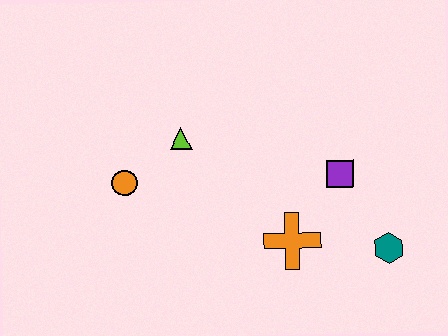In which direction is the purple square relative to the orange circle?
The purple square is to the right of the orange circle.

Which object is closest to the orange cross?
The purple square is closest to the orange cross.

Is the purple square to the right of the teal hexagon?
No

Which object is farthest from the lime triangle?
The teal hexagon is farthest from the lime triangle.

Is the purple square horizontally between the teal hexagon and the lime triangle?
Yes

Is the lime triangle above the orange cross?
Yes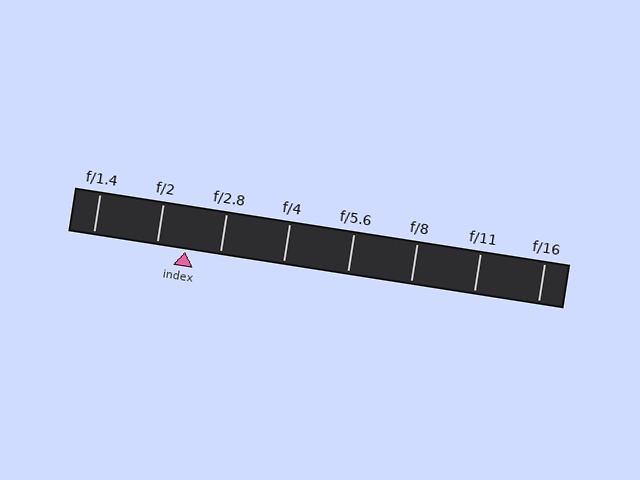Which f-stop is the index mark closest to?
The index mark is closest to f/2.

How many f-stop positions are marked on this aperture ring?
There are 8 f-stop positions marked.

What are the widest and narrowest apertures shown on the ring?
The widest aperture shown is f/1.4 and the narrowest is f/16.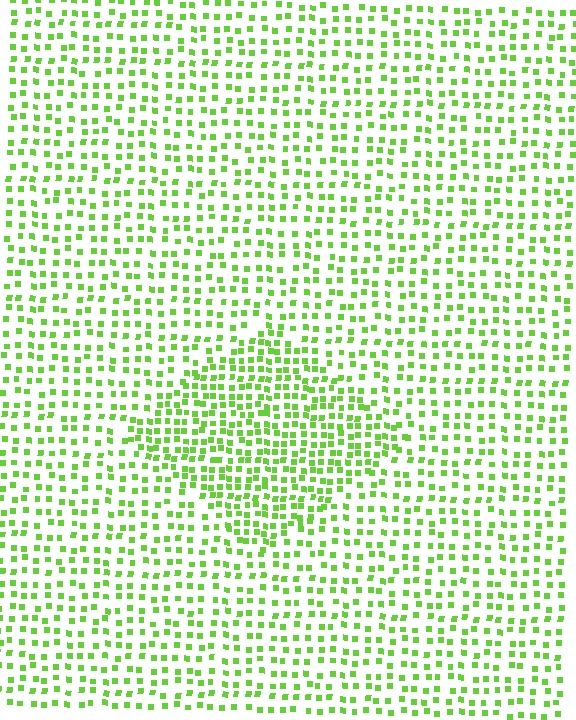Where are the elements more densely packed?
The elements are more densely packed inside the diamond boundary.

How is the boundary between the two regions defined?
The boundary is defined by a change in element density (approximately 1.7x ratio). All elements are the same color, size, and shape.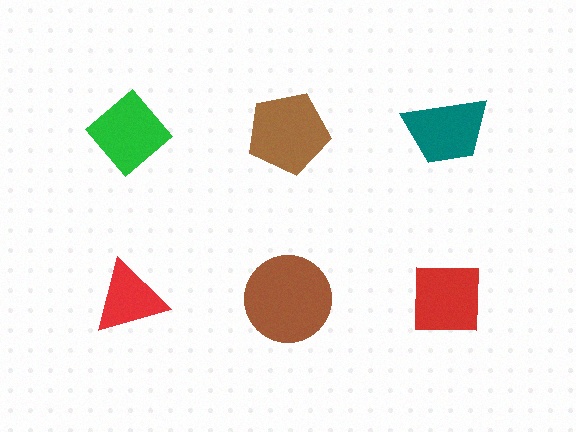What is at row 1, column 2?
A brown pentagon.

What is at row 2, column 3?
A red square.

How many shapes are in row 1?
3 shapes.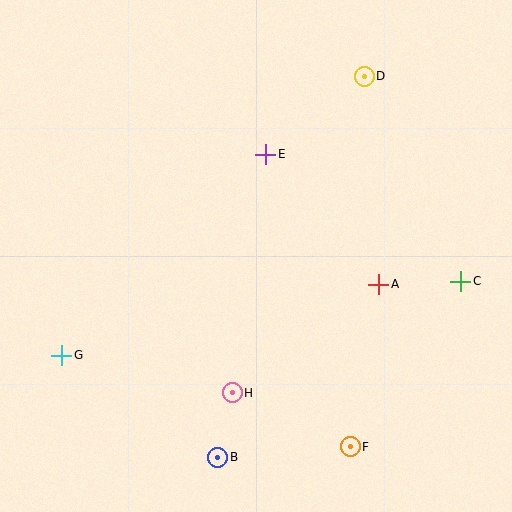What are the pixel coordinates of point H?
Point H is at (232, 393).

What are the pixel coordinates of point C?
Point C is at (461, 281).